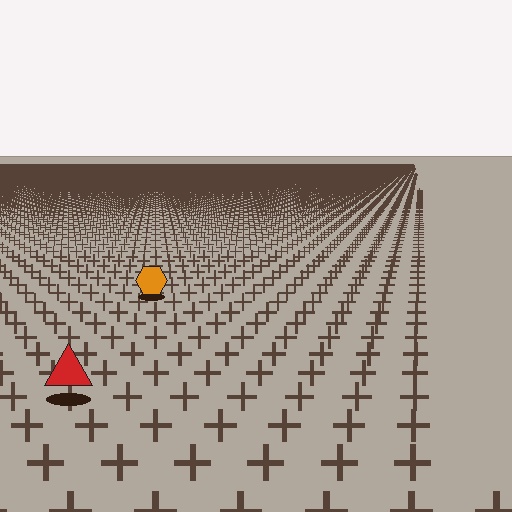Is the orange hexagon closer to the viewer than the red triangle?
No. The red triangle is closer — you can tell from the texture gradient: the ground texture is coarser near it.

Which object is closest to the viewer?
The red triangle is closest. The texture marks near it are larger and more spread out.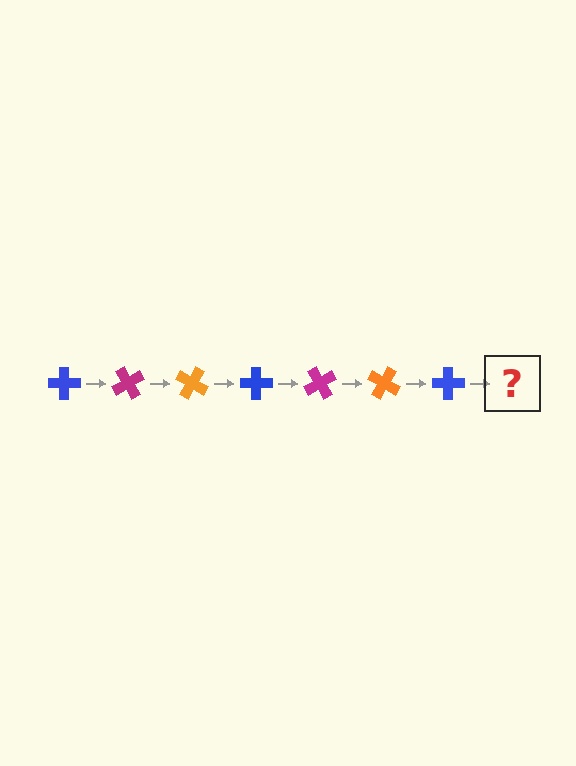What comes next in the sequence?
The next element should be a magenta cross, rotated 420 degrees from the start.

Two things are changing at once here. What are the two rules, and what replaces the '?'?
The two rules are that it rotates 60 degrees each step and the color cycles through blue, magenta, and orange. The '?' should be a magenta cross, rotated 420 degrees from the start.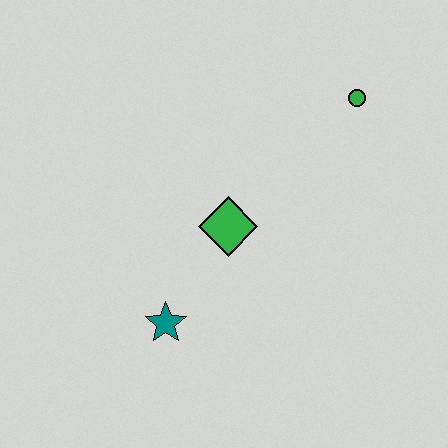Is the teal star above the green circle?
No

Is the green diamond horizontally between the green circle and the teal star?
Yes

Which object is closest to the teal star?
The green diamond is closest to the teal star.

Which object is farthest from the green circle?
The teal star is farthest from the green circle.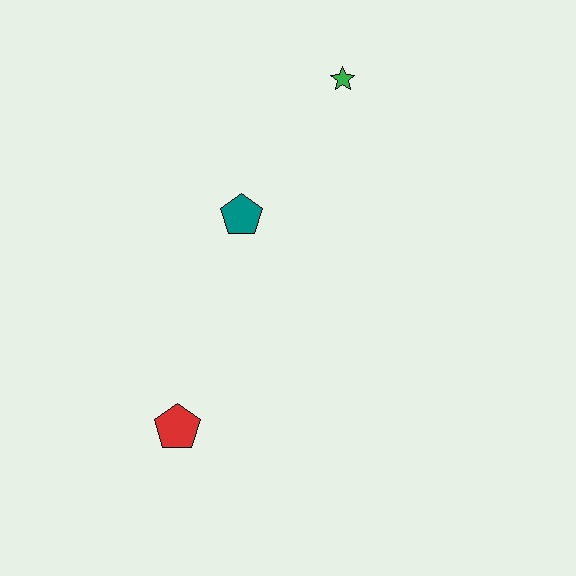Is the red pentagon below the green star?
Yes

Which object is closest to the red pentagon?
The teal pentagon is closest to the red pentagon.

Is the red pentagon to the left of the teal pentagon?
Yes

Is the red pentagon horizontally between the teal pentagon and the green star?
No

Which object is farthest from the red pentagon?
The green star is farthest from the red pentagon.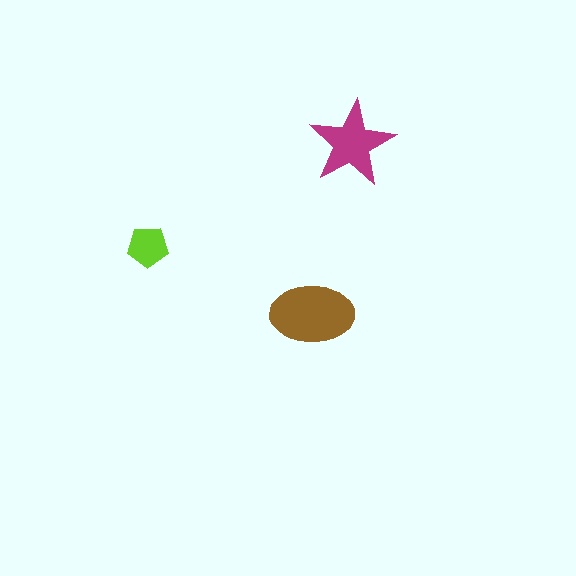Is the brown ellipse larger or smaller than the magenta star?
Larger.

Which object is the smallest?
The lime pentagon.